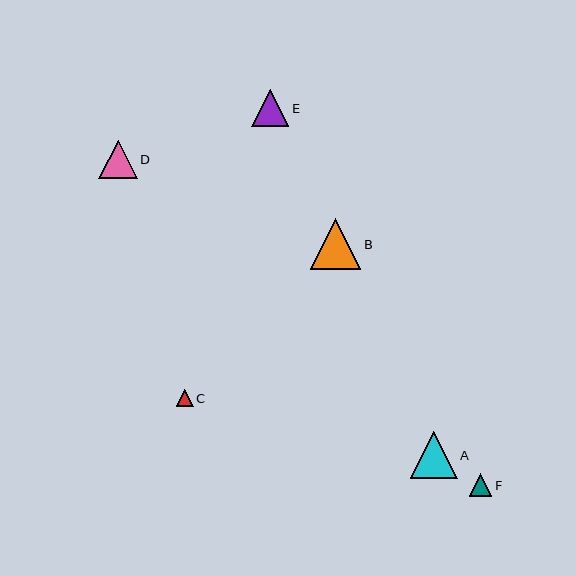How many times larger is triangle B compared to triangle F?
Triangle B is approximately 2.2 times the size of triangle F.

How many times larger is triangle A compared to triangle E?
Triangle A is approximately 1.3 times the size of triangle E.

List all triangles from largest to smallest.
From largest to smallest: B, A, D, E, F, C.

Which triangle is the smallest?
Triangle C is the smallest with a size of approximately 17 pixels.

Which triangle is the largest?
Triangle B is the largest with a size of approximately 51 pixels.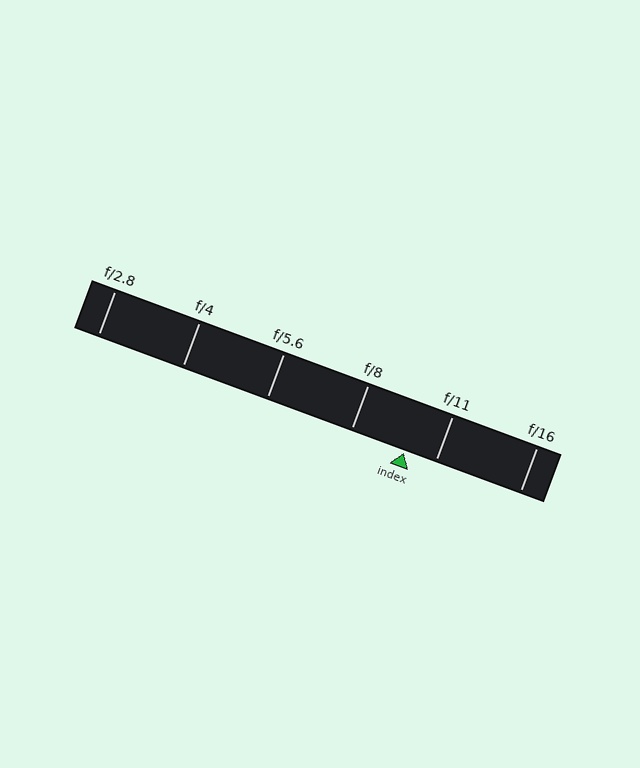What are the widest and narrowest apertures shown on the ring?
The widest aperture shown is f/2.8 and the narrowest is f/16.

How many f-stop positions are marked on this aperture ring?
There are 6 f-stop positions marked.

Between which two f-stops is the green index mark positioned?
The index mark is between f/8 and f/11.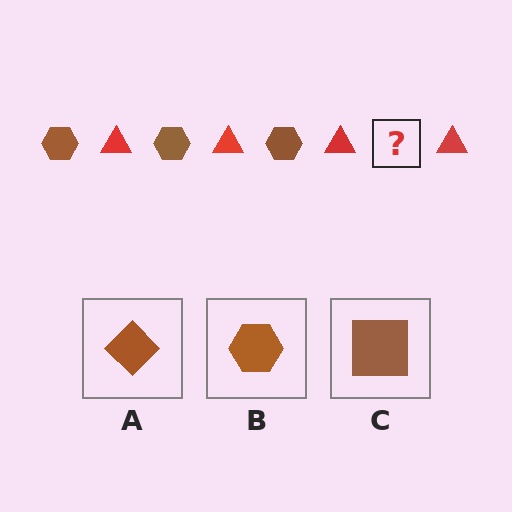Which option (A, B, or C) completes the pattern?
B.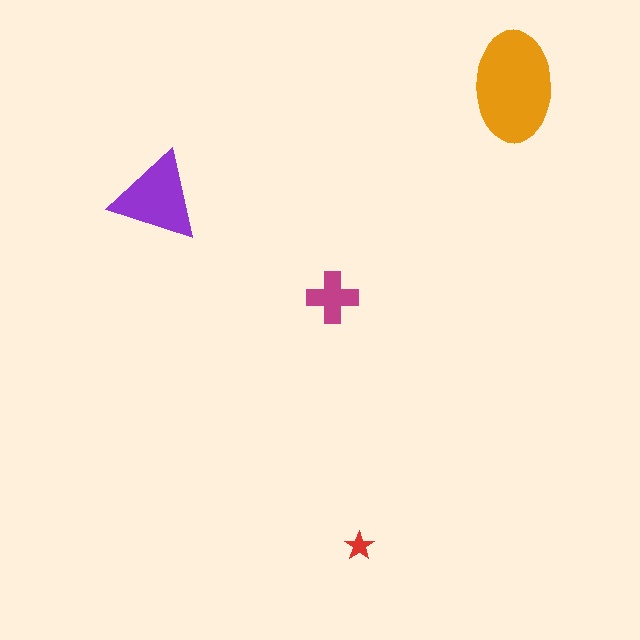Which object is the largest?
The orange ellipse.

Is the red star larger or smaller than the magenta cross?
Smaller.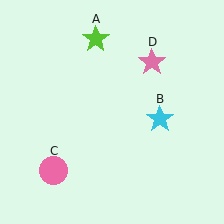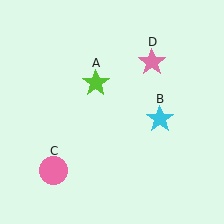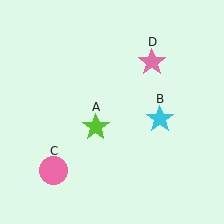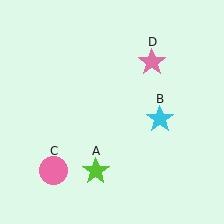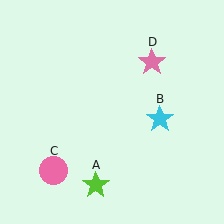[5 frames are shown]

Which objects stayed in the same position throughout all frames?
Cyan star (object B) and pink circle (object C) and pink star (object D) remained stationary.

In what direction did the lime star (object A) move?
The lime star (object A) moved down.